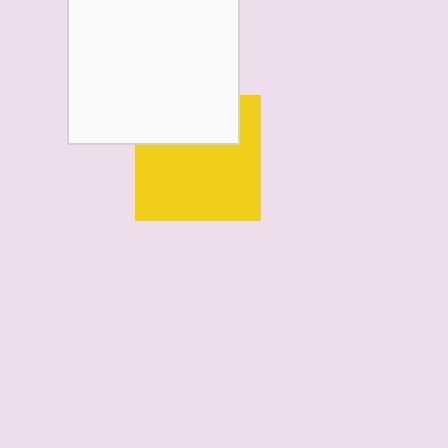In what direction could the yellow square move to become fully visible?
The yellow square could move down. That would shift it out from behind the white square entirely.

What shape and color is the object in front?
The object in front is a white square.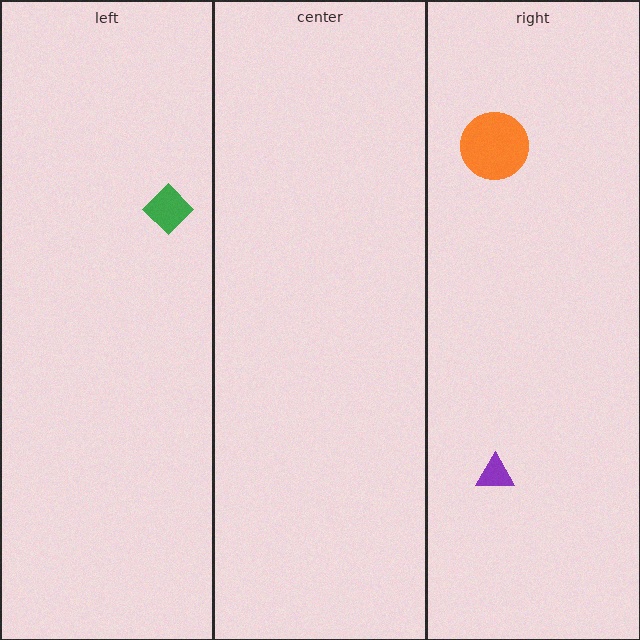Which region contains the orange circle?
The right region.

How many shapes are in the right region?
2.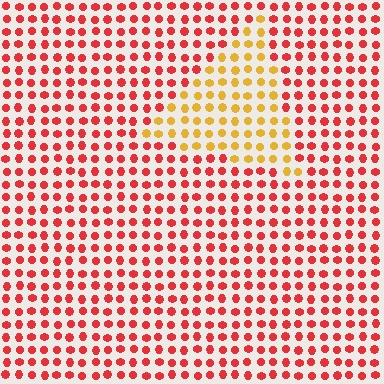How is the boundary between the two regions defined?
The boundary is defined purely by a slight shift in hue (about 46 degrees). Spacing, size, and orientation are identical on both sides.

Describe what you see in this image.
The image is filled with small red elements in a uniform arrangement. A triangle-shaped region is visible where the elements are tinted to a slightly different hue, forming a subtle color boundary.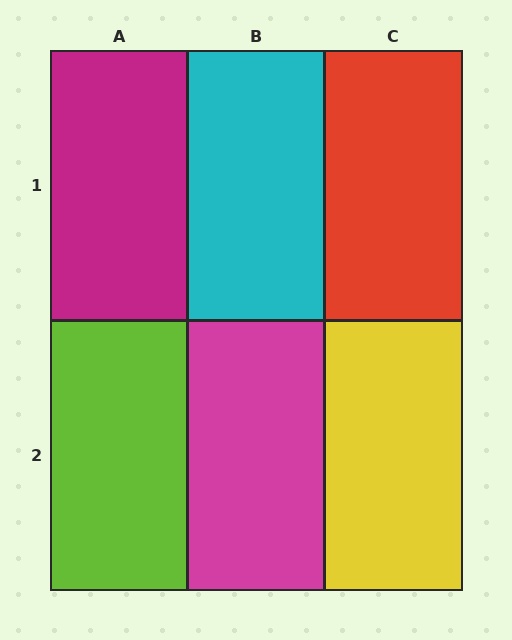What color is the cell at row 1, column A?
Magenta.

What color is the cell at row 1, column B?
Cyan.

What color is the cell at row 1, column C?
Red.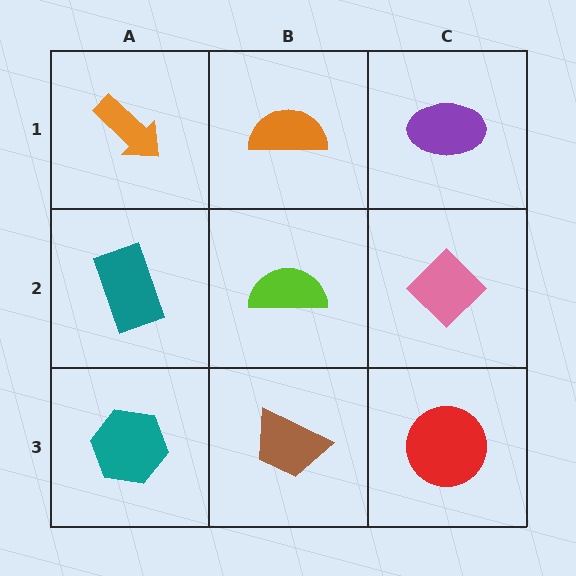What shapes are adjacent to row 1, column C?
A pink diamond (row 2, column C), an orange semicircle (row 1, column B).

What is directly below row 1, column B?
A lime semicircle.